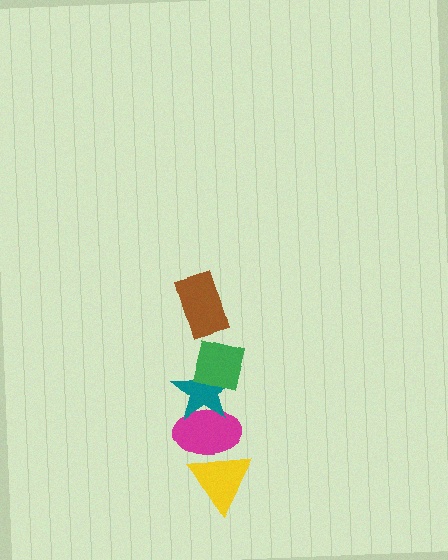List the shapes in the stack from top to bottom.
From top to bottom: the brown rectangle, the green square, the teal star, the magenta ellipse, the yellow triangle.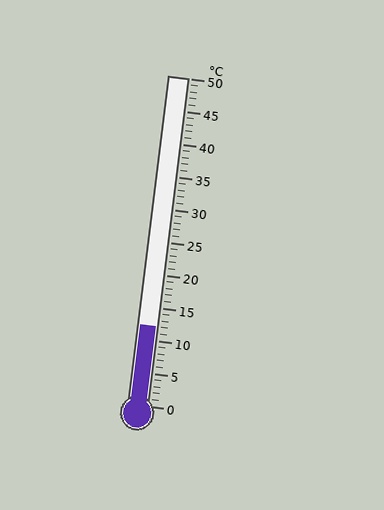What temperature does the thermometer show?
The thermometer shows approximately 12°C.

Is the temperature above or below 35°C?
The temperature is below 35°C.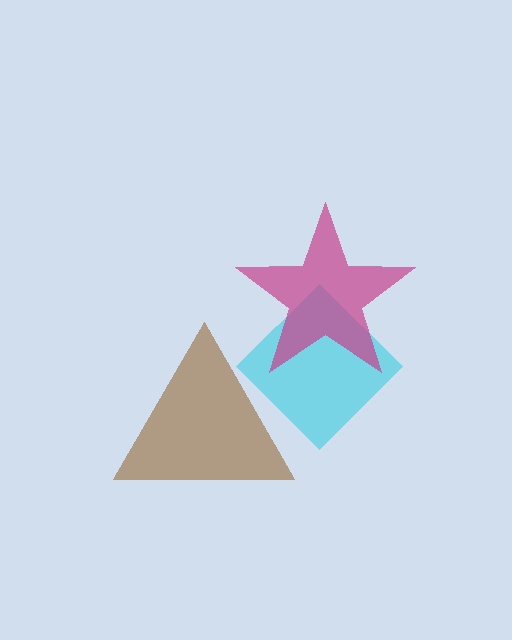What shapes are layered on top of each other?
The layered shapes are: a cyan diamond, a magenta star, a brown triangle.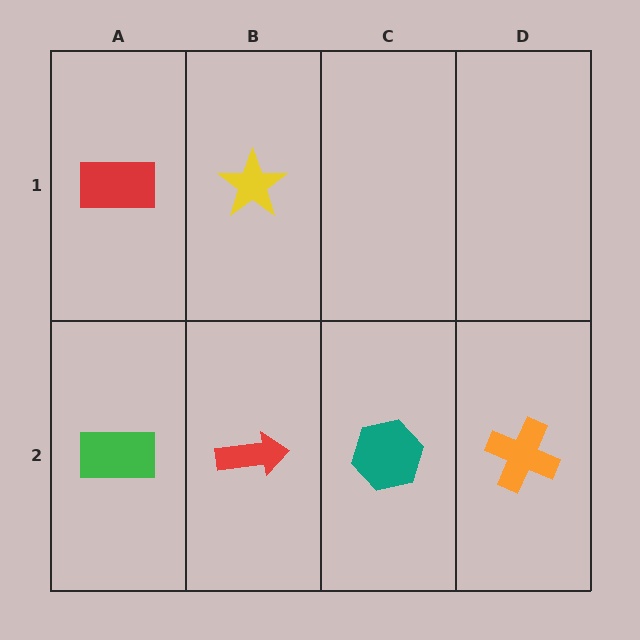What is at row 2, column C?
A teal hexagon.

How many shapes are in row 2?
4 shapes.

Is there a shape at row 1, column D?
No, that cell is empty.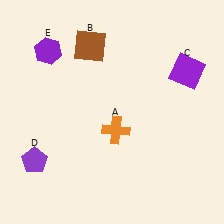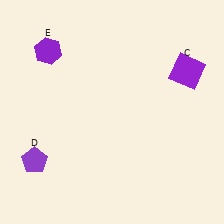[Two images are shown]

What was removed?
The brown square (B), the orange cross (A) were removed in Image 2.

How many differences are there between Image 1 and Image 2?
There are 2 differences between the two images.